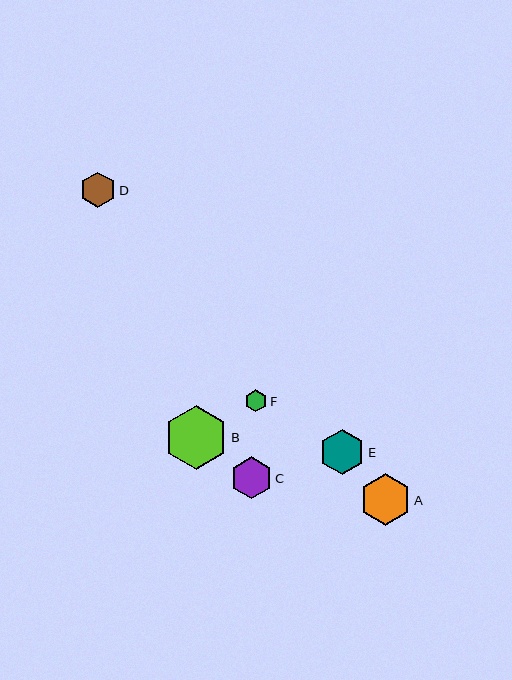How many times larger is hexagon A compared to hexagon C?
Hexagon A is approximately 1.2 times the size of hexagon C.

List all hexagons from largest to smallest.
From largest to smallest: B, A, E, C, D, F.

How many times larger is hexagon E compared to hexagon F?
Hexagon E is approximately 2.0 times the size of hexagon F.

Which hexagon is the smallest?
Hexagon F is the smallest with a size of approximately 22 pixels.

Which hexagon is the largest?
Hexagon B is the largest with a size of approximately 63 pixels.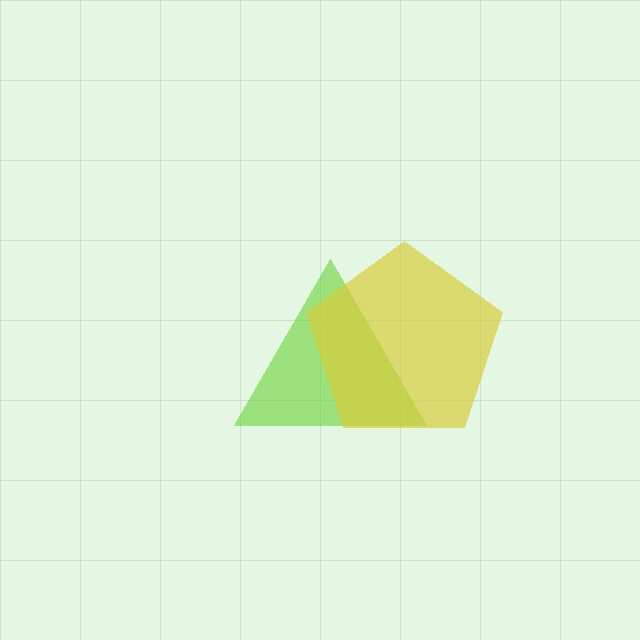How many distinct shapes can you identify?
There are 2 distinct shapes: a lime triangle, a yellow pentagon.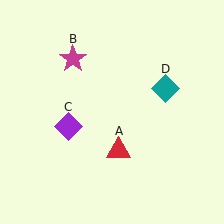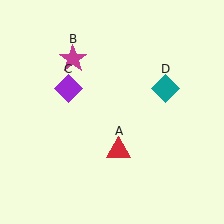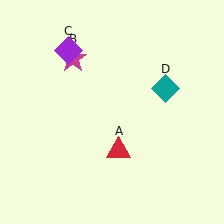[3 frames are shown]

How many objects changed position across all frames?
1 object changed position: purple diamond (object C).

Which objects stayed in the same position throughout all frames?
Red triangle (object A) and magenta star (object B) and teal diamond (object D) remained stationary.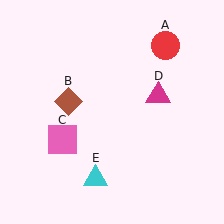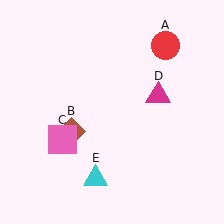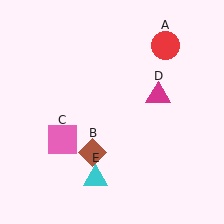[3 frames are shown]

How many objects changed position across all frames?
1 object changed position: brown diamond (object B).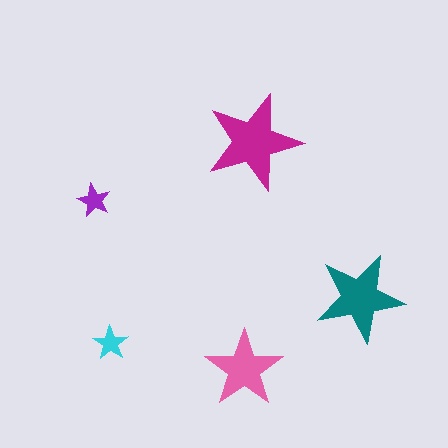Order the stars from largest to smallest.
the magenta one, the teal one, the pink one, the cyan one, the purple one.